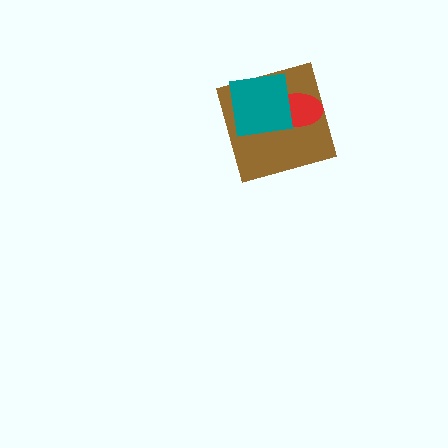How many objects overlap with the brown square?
2 objects overlap with the brown square.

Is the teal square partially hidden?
No, no other shape covers it.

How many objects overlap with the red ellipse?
2 objects overlap with the red ellipse.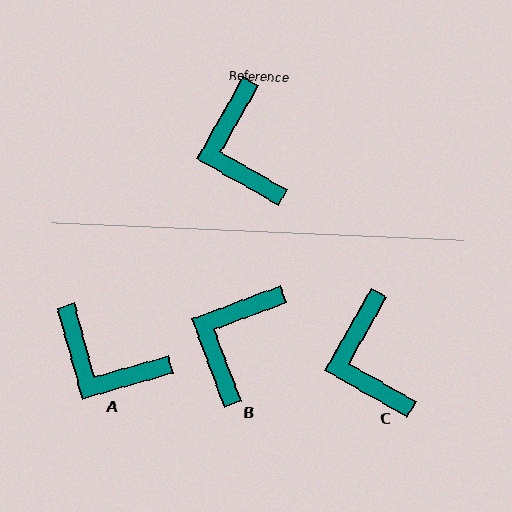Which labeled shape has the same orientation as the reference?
C.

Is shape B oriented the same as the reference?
No, it is off by about 40 degrees.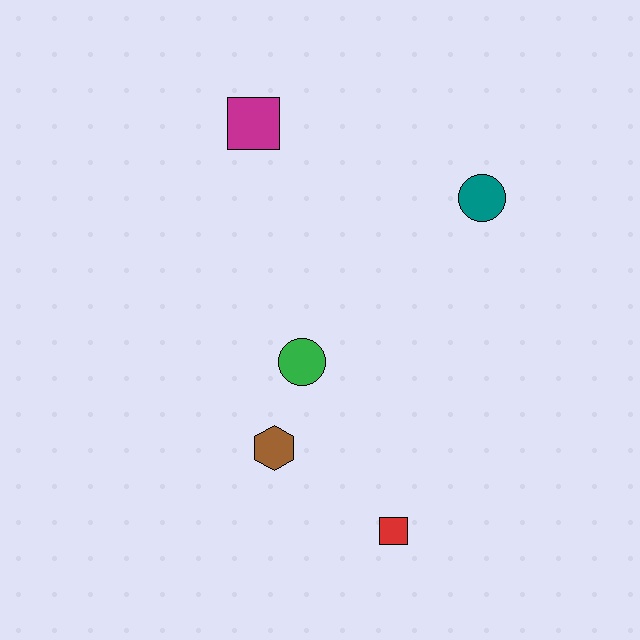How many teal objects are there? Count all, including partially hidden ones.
There is 1 teal object.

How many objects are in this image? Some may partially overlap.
There are 5 objects.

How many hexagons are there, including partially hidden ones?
There is 1 hexagon.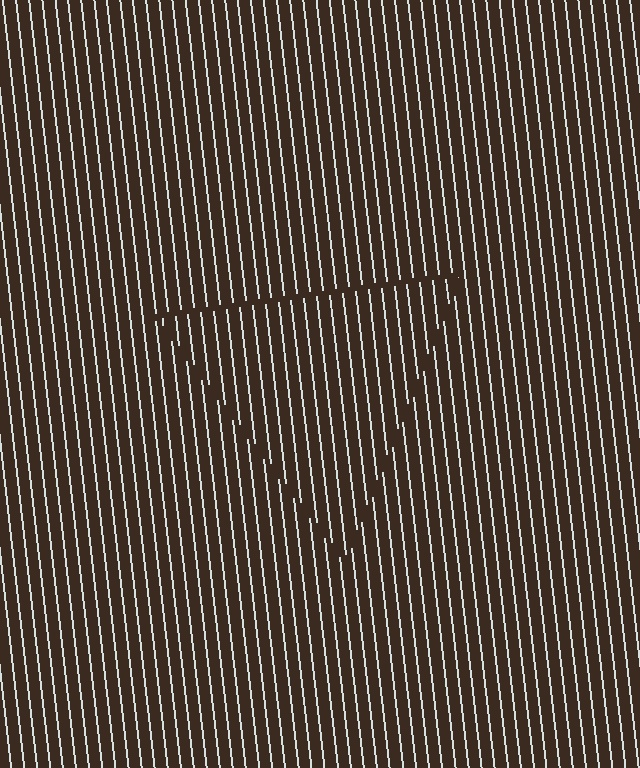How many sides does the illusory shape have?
3 sides — the line-ends trace a triangle.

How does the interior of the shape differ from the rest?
The interior of the shape contains the same grating, shifted by half a period — the contour is defined by the phase discontinuity where line-ends from the inner and outer gratings abut.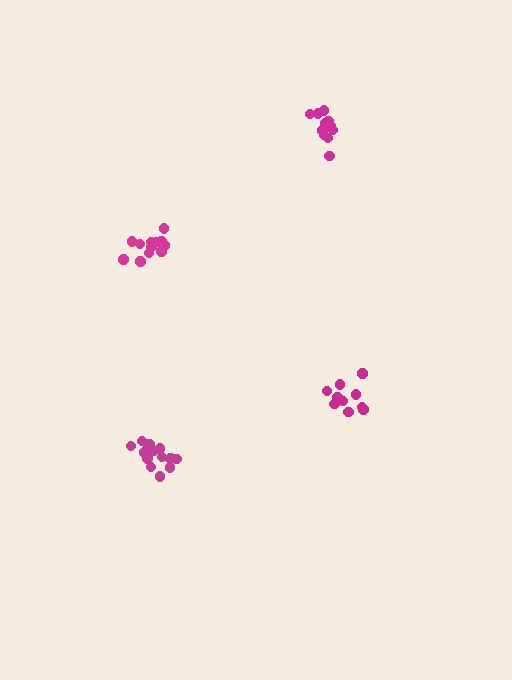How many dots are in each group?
Group 1: 15 dots, Group 2: 13 dots, Group 3: 12 dots, Group 4: 10 dots (50 total).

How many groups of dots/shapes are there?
There are 4 groups.